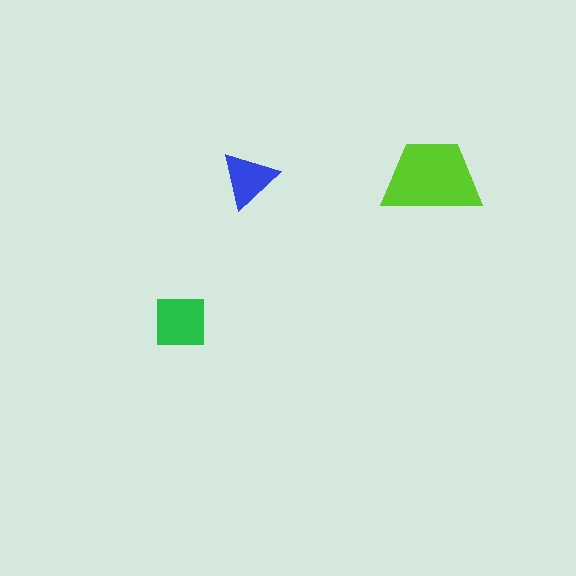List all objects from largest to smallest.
The lime trapezoid, the green square, the blue triangle.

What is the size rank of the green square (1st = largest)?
2nd.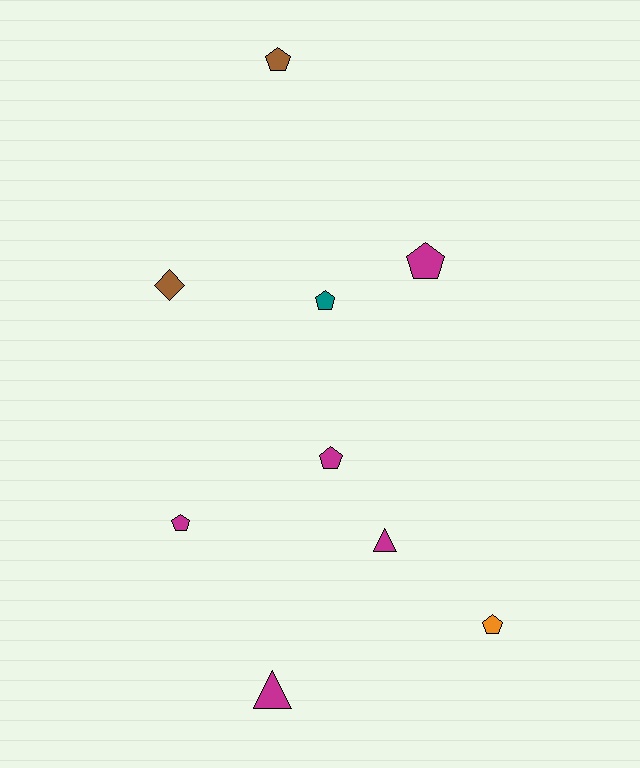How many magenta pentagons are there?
There are 3 magenta pentagons.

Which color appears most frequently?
Magenta, with 5 objects.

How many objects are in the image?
There are 9 objects.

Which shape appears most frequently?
Pentagon, with 6 objects.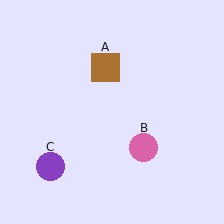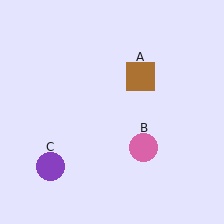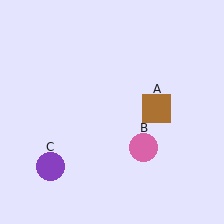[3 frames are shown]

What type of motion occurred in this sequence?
The brown square (object A) rotated clockwise around the center of the scene.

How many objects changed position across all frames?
1 object changed position: brown square (object A).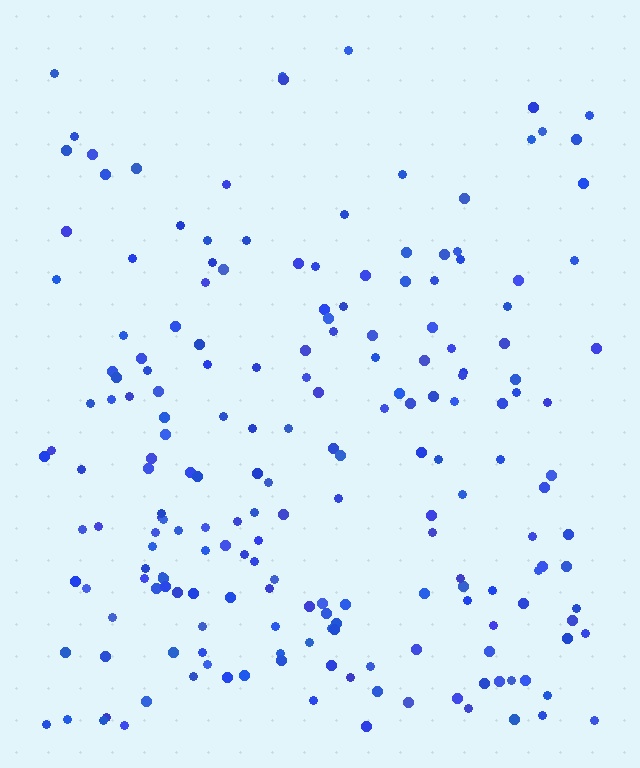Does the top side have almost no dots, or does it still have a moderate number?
Still a moderate number, just noticeably fewer than the bottom.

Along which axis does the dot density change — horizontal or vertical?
Vertical.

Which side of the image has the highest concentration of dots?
The bottom.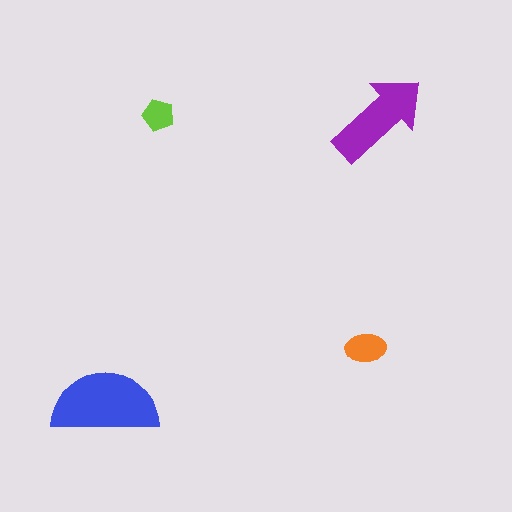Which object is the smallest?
The lime pentagon.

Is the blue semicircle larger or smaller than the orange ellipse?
Larger.